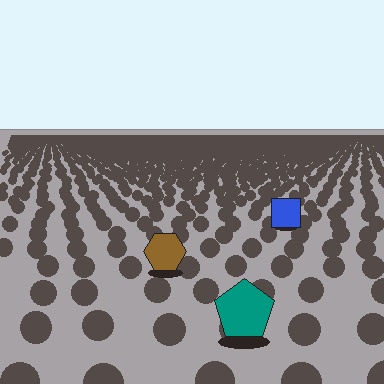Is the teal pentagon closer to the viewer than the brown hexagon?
Yes. The teal pentagon is closer — you can tell from the texture gradient: the ground texture is coarser near it.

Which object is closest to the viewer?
The teal pentagon is closest. The texture marks near it are larger and more spread out.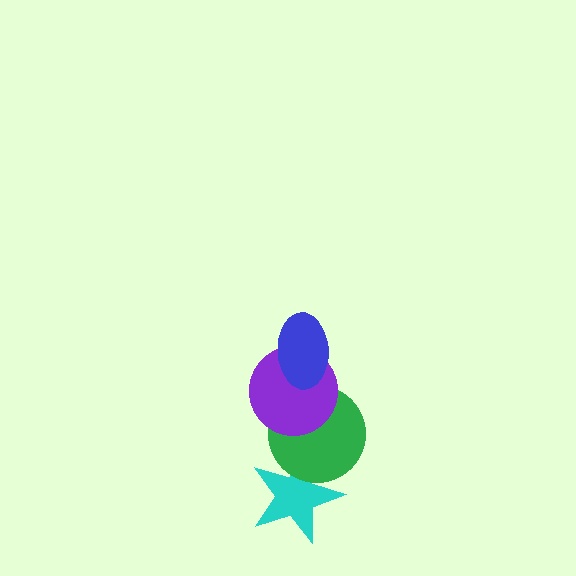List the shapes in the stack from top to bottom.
From top to bottom: the blue ellipse, the purple circle, the green circle, the cyan star.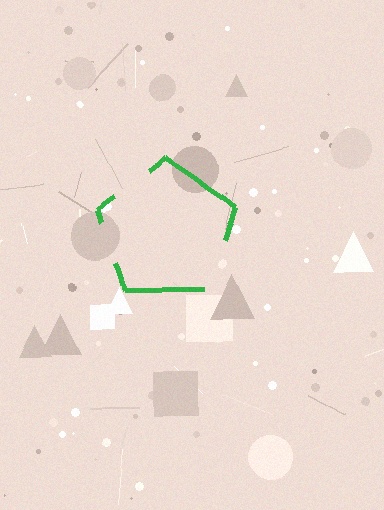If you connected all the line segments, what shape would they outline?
They would outline a pentagon.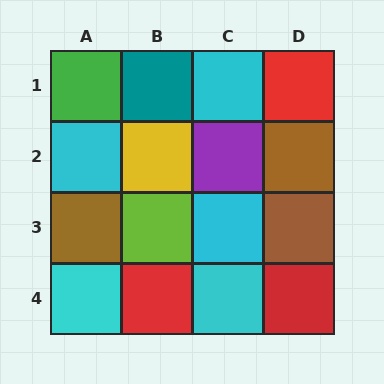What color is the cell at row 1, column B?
Teal.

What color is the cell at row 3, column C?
Cyan.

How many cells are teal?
1 cell is teal.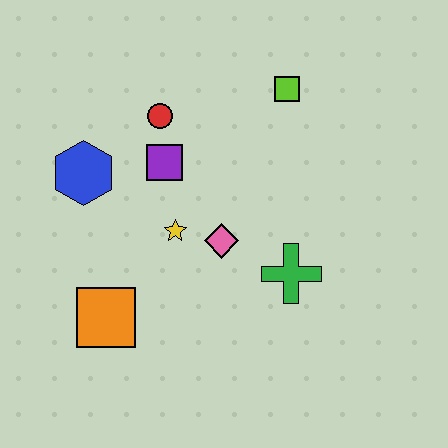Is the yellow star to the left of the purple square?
No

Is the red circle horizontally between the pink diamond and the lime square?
No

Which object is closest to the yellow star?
The pink diamond is closest to the yellow star.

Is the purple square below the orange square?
No